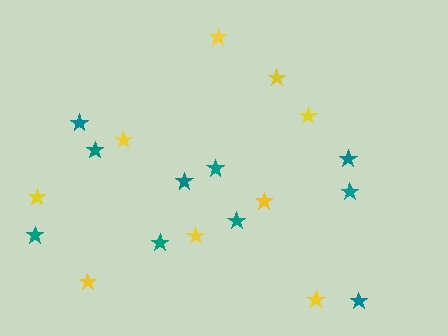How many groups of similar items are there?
There are 2 groups: one group of teal stars (10) and one group of yellow stars (9).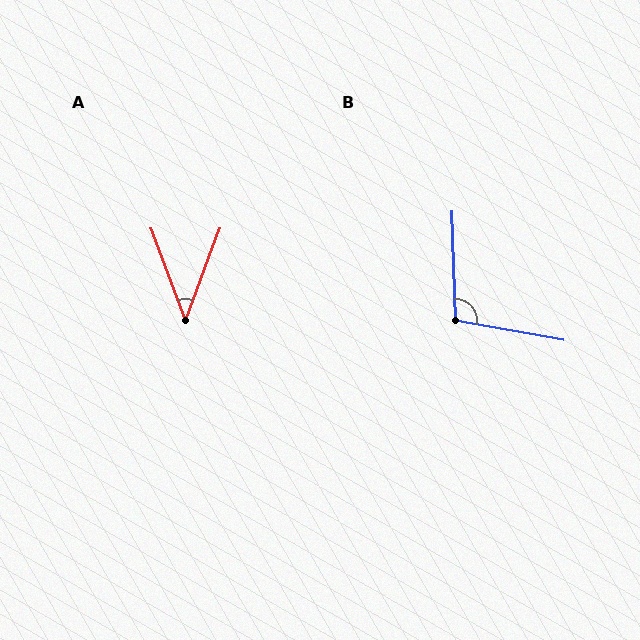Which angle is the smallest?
A, at approximately 41 degrees.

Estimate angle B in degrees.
Approximately 102 degrees.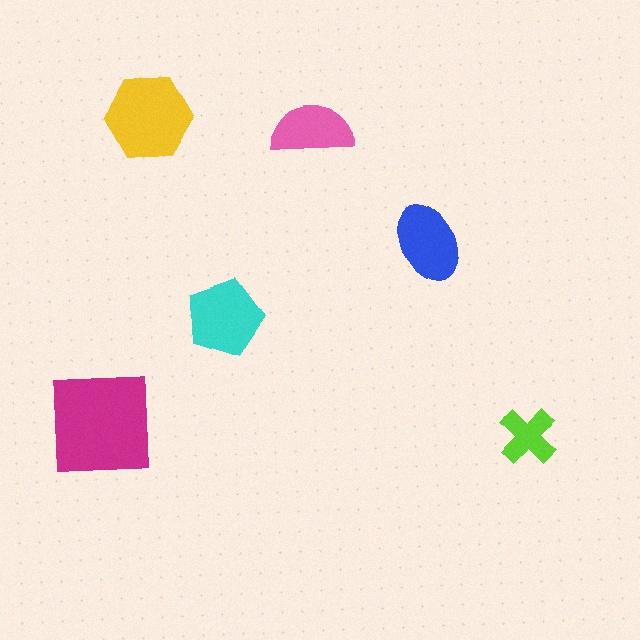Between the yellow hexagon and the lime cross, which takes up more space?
The yellow hexagon.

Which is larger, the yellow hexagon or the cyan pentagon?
The yellow hexagon.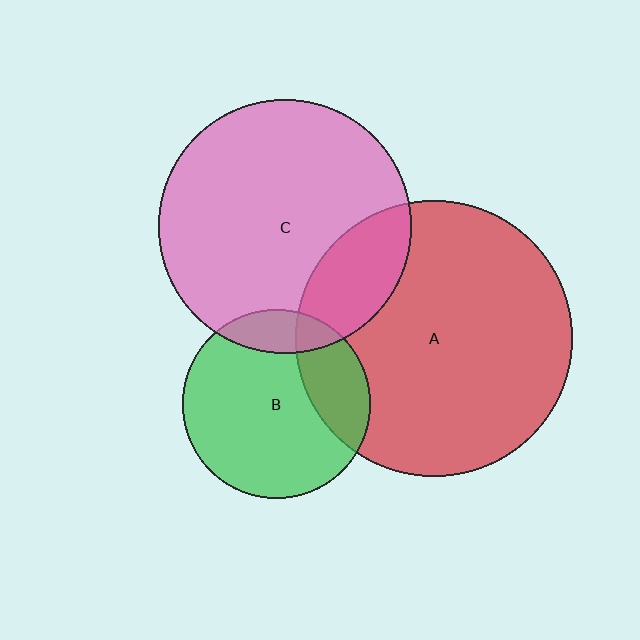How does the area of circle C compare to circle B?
Approximately 1.8 times.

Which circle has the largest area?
Circle A (red).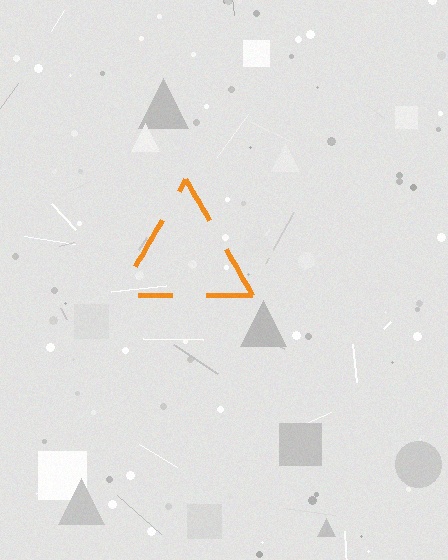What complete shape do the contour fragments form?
The contour fragments form a triangle.